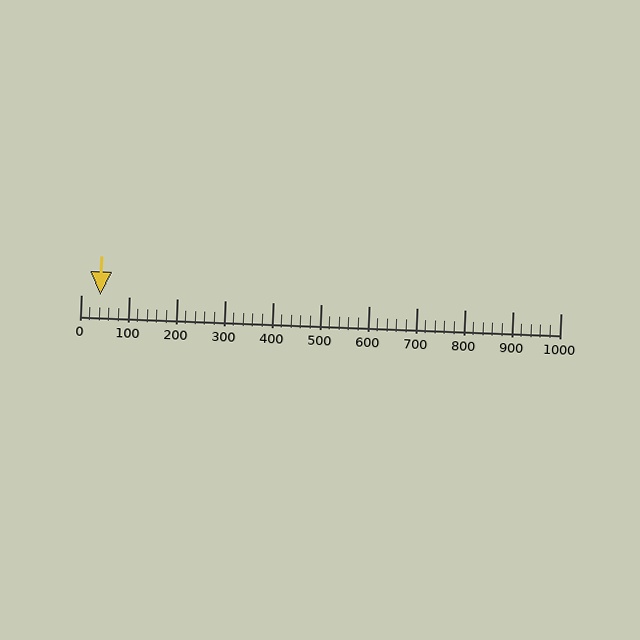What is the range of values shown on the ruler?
The ruler shows values from 0 to 1000.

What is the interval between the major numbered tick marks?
The major tick marks are spaced 100 units apart.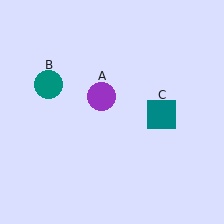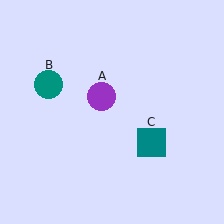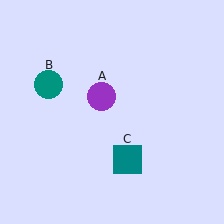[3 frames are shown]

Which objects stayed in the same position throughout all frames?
Purple circle (object A) and teal circle (object B) remained stationary.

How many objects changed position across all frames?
1 object changed position: teal square (object C).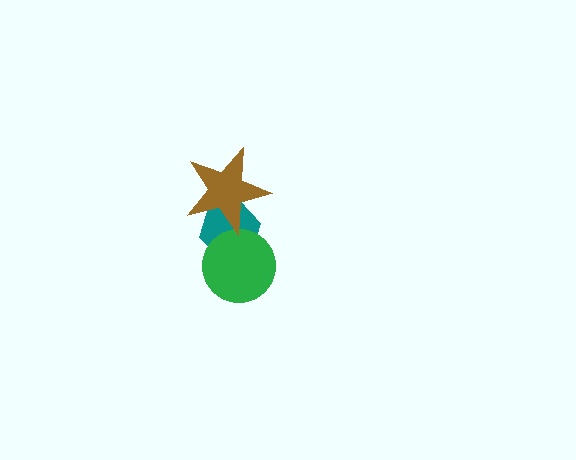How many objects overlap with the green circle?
1 object overlaps with the green circle.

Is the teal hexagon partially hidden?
Yes, it is partially covered by another shape.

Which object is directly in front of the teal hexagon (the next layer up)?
The green circle is directly in front of the teal hexagon.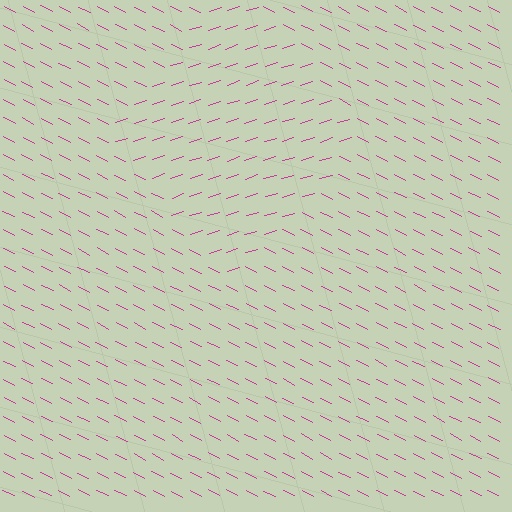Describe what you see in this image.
The image is filled with small magenta line segments. A diamond region in the image has lines oriented differently from the surrounding lines, creating a visible texture boundary.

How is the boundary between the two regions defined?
The boundary is defined purely by a change in line orientation (approximately 45 degrees difference). All lines are the same color and thickness.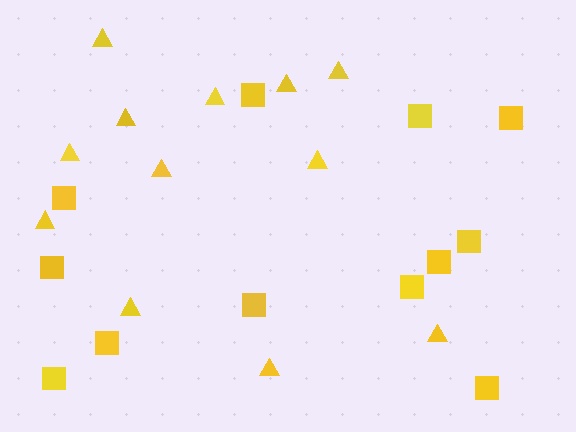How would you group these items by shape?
There are 2 groups: one group of squares (12) and one group of triangles (12).